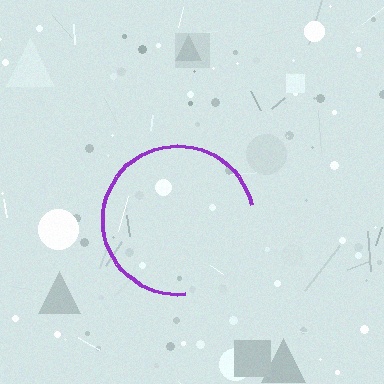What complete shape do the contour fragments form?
The contour fragments form a circle.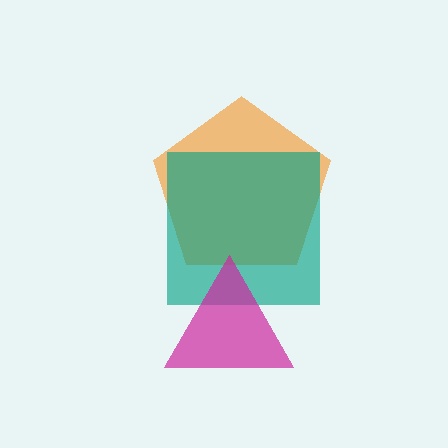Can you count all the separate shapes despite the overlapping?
Yes, there are 3 separate shapes.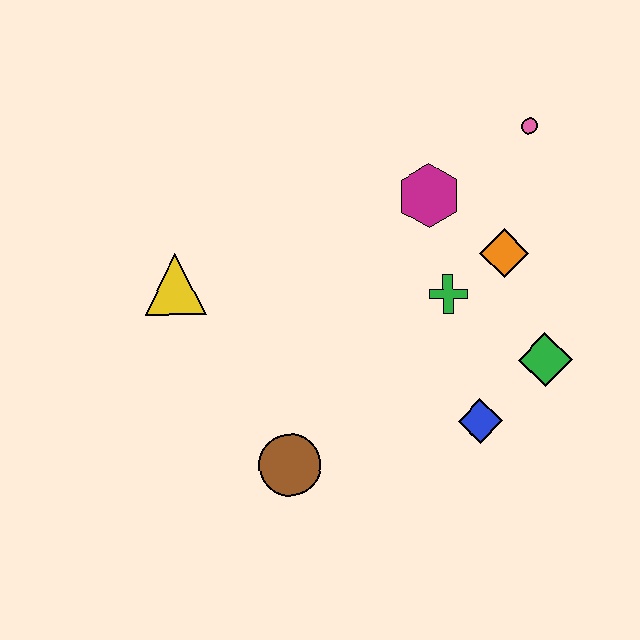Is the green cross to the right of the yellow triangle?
Yes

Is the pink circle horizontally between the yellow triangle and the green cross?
No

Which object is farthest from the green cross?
The yellow triangle is farthest from the green cross.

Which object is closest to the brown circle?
The blue diamond is closest to the brown circle.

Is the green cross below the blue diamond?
No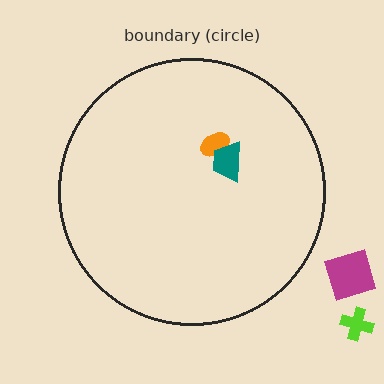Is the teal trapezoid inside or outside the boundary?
Inside.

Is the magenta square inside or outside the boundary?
Outside.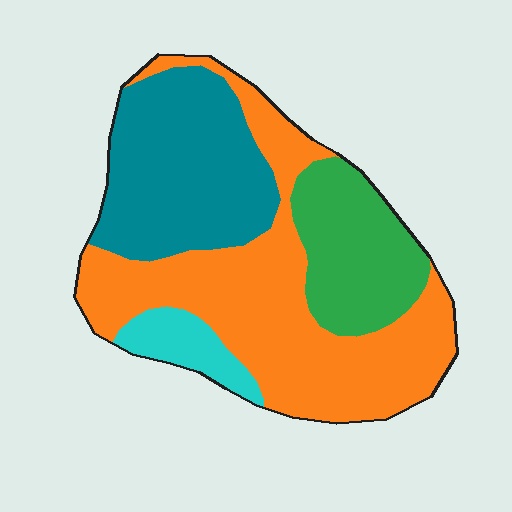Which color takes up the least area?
Cyan, at roughly 5%.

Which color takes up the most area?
Orange, at roughly 45%.